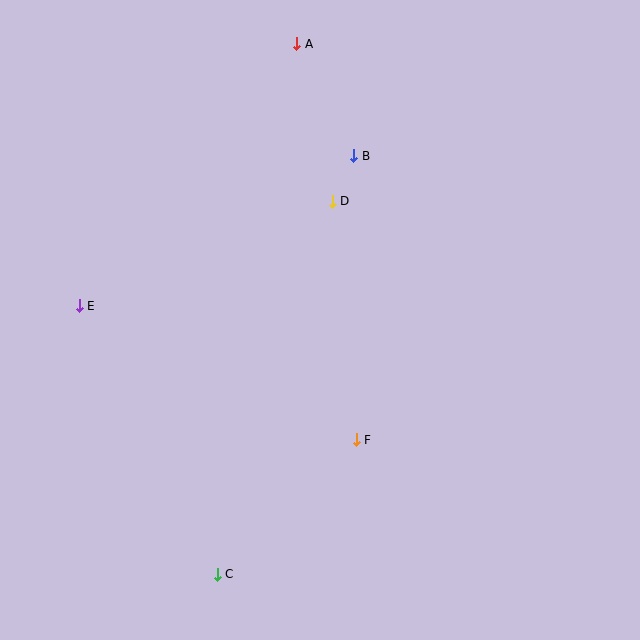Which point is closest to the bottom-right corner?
Point F is closest to the bottom-right corner.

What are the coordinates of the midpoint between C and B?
The midpoint between C and B is at (286, 365).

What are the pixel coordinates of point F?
Point F is at (356, 440).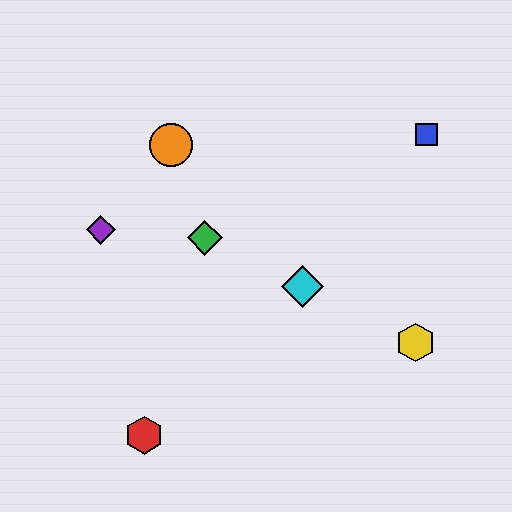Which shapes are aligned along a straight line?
The green diamond, the yellow hexagon, the cyan diamond are aligned along a straight line.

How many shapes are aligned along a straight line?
3 shapes (the green diamond, the yellow hexagon, the cyan diamond) are aligned along a straight line.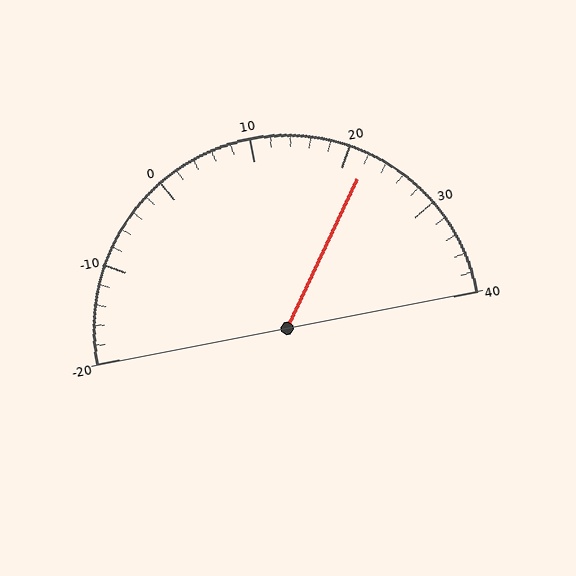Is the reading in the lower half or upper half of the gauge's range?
The reading is in the upper half of the range (-20 to 40).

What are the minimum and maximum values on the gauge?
The gauge ranges from -20 to 40.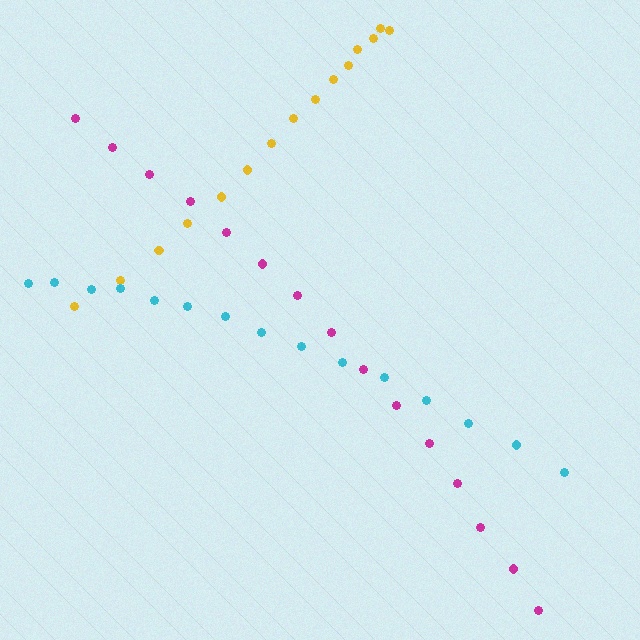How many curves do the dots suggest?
There are 3 distinct paths.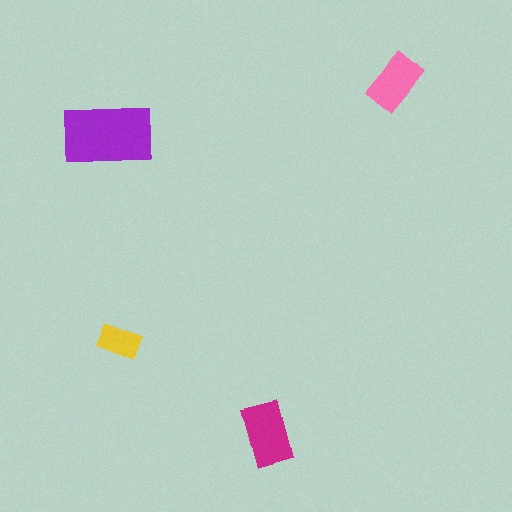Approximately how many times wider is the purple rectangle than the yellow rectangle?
About 2 times wider.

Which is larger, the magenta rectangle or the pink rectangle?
The magenta one.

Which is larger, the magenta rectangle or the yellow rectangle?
The magenta one.